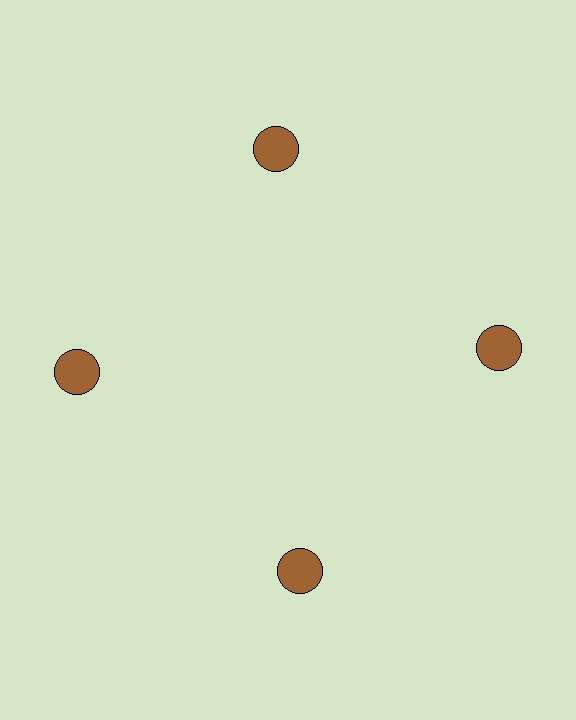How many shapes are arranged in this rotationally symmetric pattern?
There are 4 shapes, arranged in 4 groups of 1.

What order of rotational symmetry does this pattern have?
This pattern has 4-fold rotational symmetry.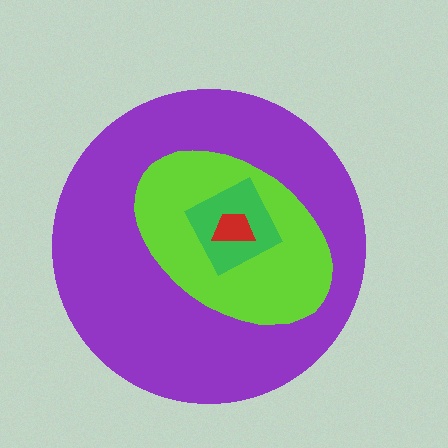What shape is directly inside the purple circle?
The lime ellipse.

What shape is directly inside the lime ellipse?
The green diamond.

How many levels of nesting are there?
4.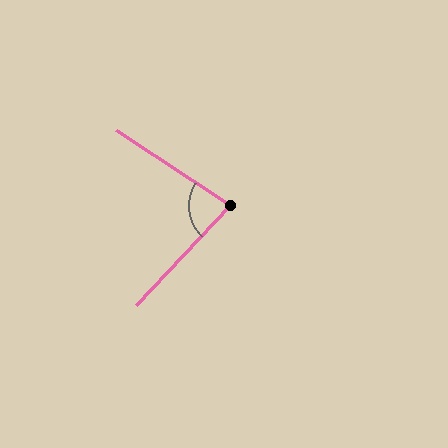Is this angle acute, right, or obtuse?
It is acute.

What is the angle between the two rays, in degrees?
Approximately 80 degrees.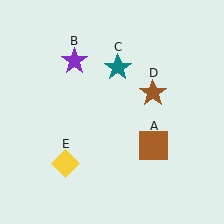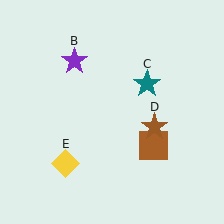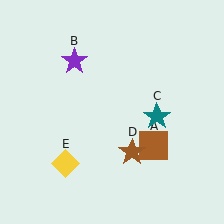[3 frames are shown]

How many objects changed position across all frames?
2 objects changed position: teal star (object C), brown star (object D).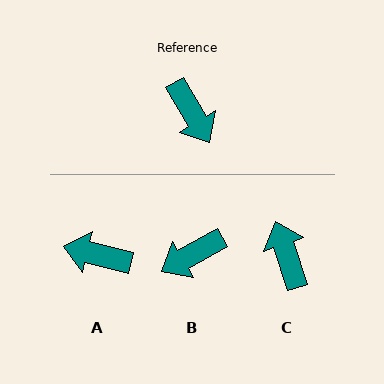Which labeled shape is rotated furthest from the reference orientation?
C, about 168 degrees away.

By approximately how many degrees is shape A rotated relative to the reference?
Approximately 134 degrees clockwise.